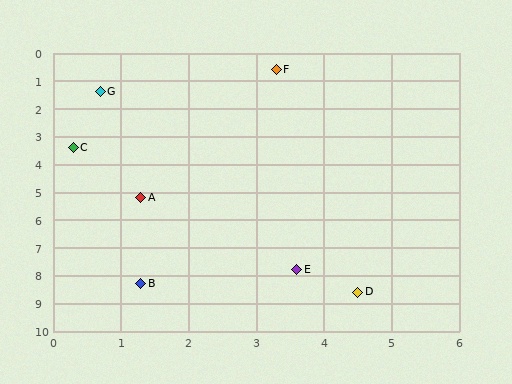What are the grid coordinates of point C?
Point C is at approximately (0.3, 3.4).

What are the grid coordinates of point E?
Point E is at approximately (3.6, 7.8).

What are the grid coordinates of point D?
Point D is at approximately (4.5, 8.6).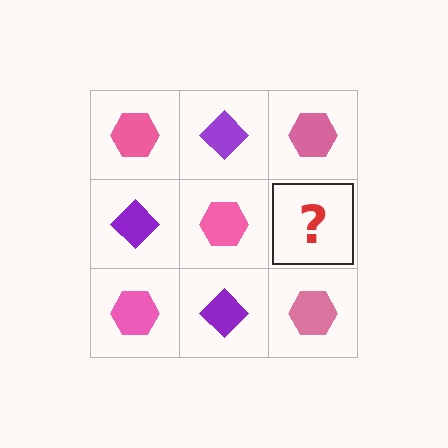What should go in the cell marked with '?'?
The missing cell should contain a purple diamond.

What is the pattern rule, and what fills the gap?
The rule is that it alternates pink hexagon and purple diamond in a checkerboard pattern. The gap should be filled with a purple diamond.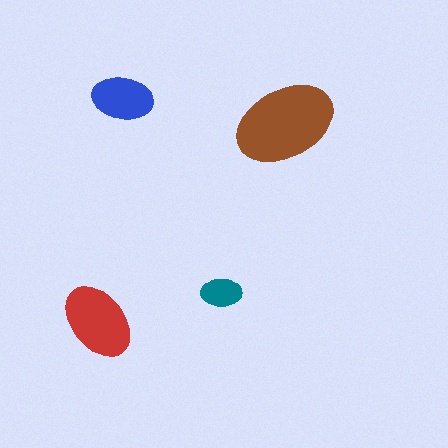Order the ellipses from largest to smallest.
the brown one, the red one, the blue one, the teal one.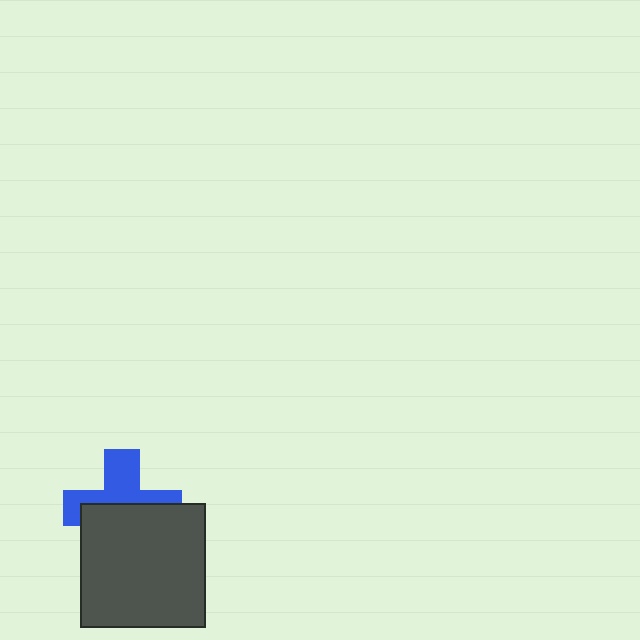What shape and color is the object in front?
The object in front is a dark gray square.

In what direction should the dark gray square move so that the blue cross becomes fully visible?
The dark gray square should move down. That is the shortest direction to clear the overlap and leave the blue cross fully visible.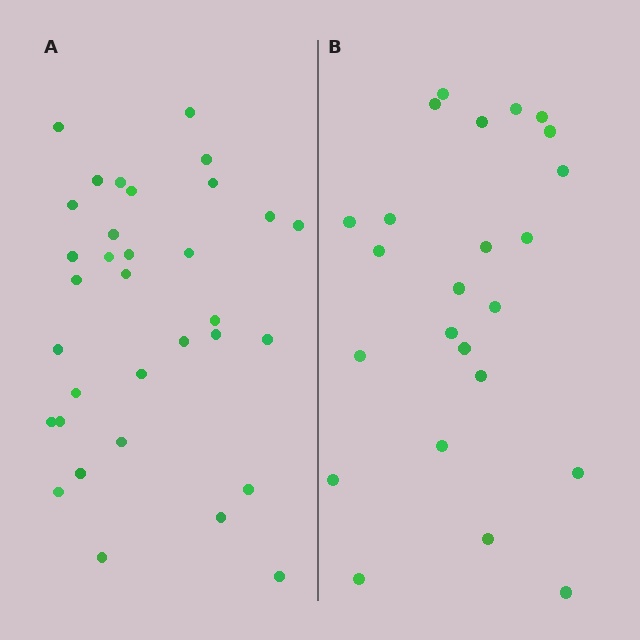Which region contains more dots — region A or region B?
Region A (the left region) has more dots.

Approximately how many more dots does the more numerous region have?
Region A has roughly 8 or so more dots than region B.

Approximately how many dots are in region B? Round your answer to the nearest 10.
About 20 dots. (The exact count is 24, which rounds to 20.)